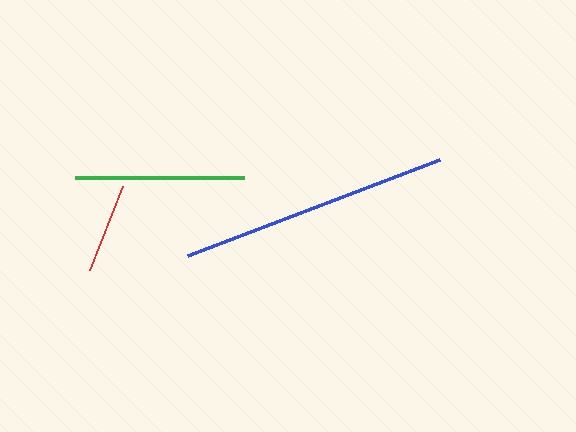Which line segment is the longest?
The blue line is the longest at approximately 270 pixels.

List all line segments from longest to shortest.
From longest to shortest: blue, green, red.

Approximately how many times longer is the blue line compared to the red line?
The blue line is approximately 3.0 times the length of the red line.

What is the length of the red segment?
The red segment is approximately 90 pixels long.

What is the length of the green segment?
The green segment is approximately 169 pixels long.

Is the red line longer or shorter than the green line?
The green line is longer than the red line.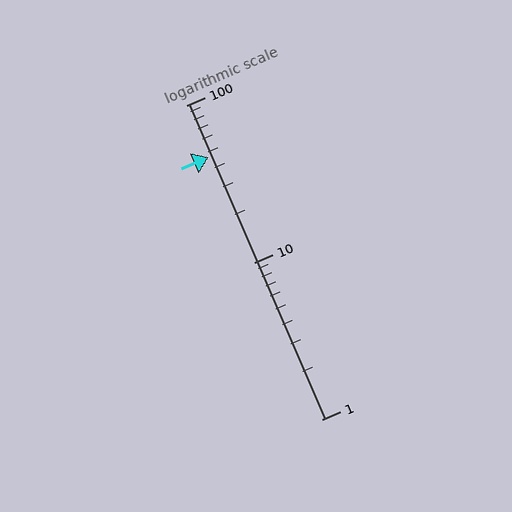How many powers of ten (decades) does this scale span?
The scale spans 2 decades, from 1 to 100.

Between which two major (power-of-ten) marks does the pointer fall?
The pointer is between 10 and 100.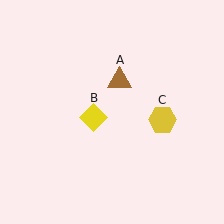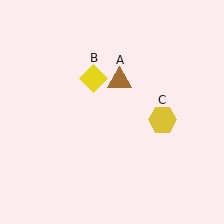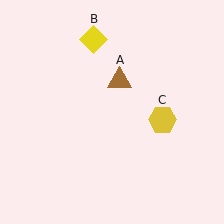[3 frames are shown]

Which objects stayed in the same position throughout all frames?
Brown triangle (object A) and yellow hexagon (object C) remained stationary.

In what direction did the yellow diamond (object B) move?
The yellow diamond (object B) moved up.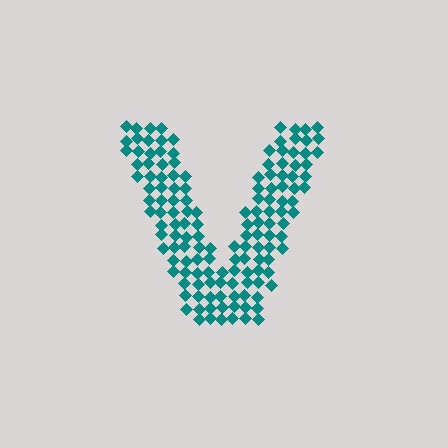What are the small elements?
The small elements are diamonds.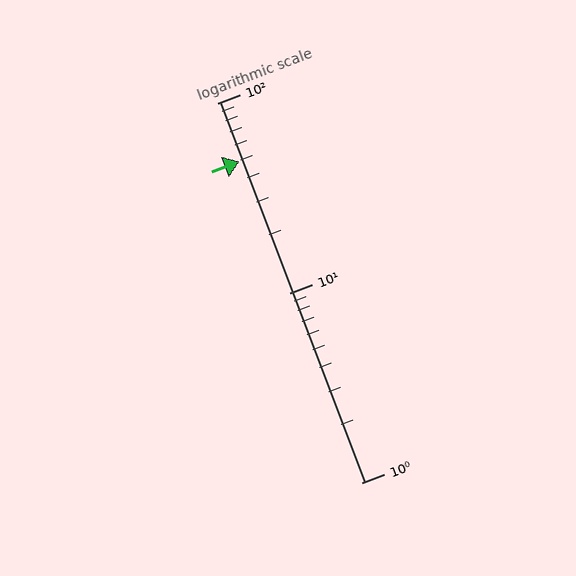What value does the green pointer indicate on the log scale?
The pointer indicates approximately 49.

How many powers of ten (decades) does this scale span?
The scale spans 2 decades, from 1 to 100.